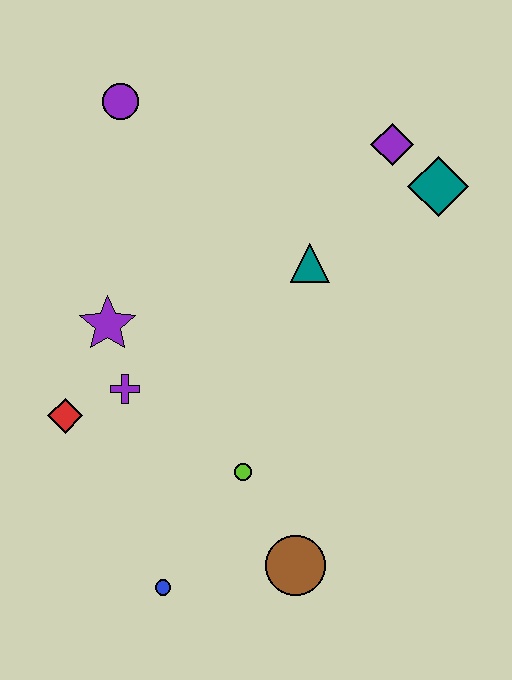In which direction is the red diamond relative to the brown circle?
The red diamond is to the left of the brown circle.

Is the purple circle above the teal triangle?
Yes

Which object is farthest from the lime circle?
The purple circle is farthest from the lime circle.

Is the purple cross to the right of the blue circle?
No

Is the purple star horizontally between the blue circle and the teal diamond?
No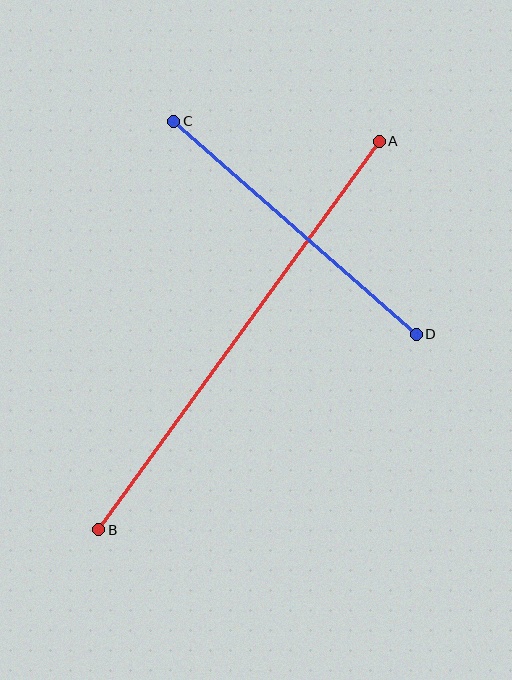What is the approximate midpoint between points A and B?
The midpoint is at approximately (239, 336) pixels.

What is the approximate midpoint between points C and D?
The midpoint is at approximately (295, 228) pixels.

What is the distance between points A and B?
The distance is approximately 479 pixels.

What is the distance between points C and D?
The distance is approximately 323 pixels.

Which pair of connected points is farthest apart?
Points A and B are farthest apart.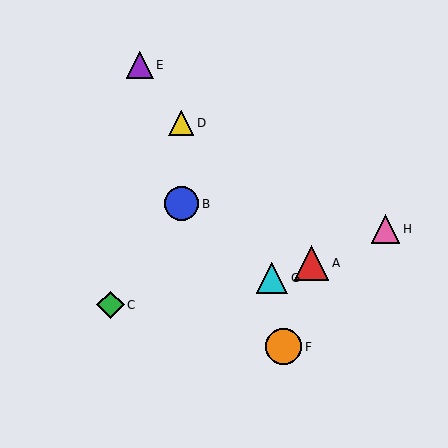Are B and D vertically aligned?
Yes, both are at x≈181.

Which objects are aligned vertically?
Objects B, D are aligned vertically.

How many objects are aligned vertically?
2 objects (B, D) are aligned vertically.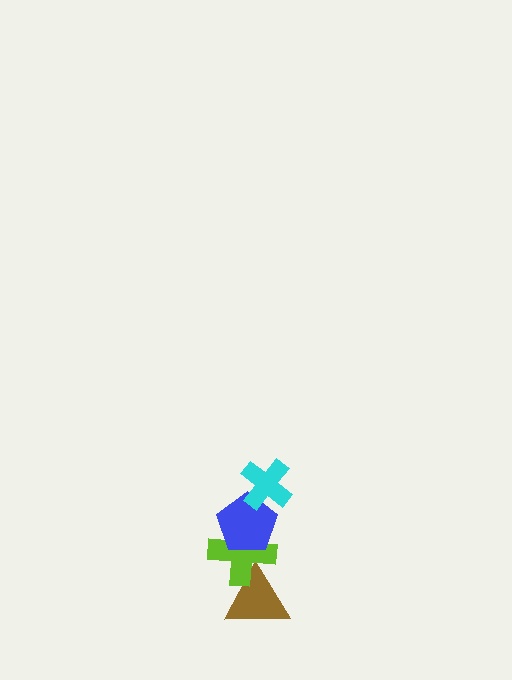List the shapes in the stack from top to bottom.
From top to bottom: the cyan cross, the blue pentagon, the lime cross, the brown triangle.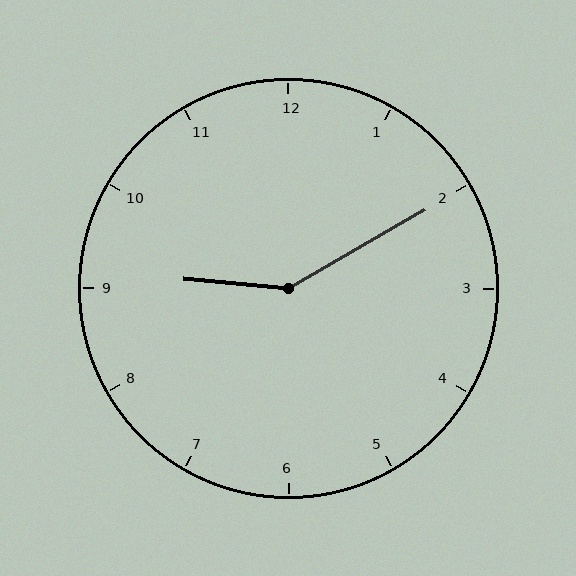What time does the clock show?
9:10.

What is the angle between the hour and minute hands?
Approximately 145 degrees.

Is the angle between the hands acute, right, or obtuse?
It is obtuse.